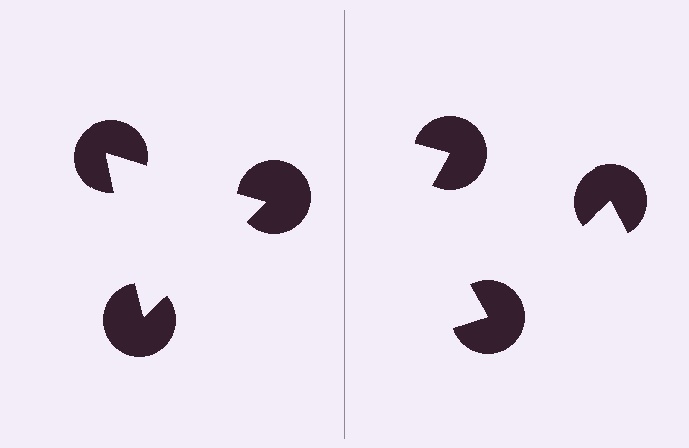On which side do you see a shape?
An illusory triangle appears on the left side. On the right side the wedge cuts are rotated, so no coherent shape forms.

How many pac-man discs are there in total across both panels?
6 — 3 on each side.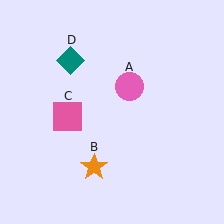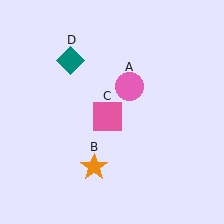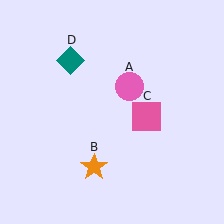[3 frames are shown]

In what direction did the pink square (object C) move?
The pink square (object C) moved right.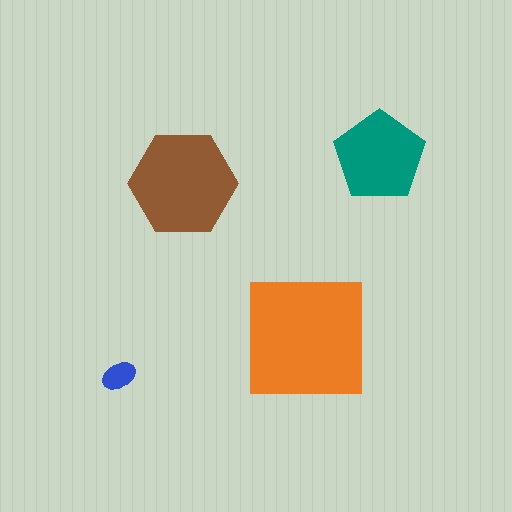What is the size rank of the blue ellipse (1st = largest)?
4th.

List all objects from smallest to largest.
The blue ellipse, the teal pentagon, the brown hexagon, the orange square.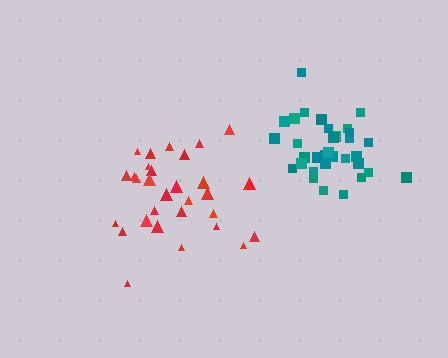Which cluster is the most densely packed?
Teal.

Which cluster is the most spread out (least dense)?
Red.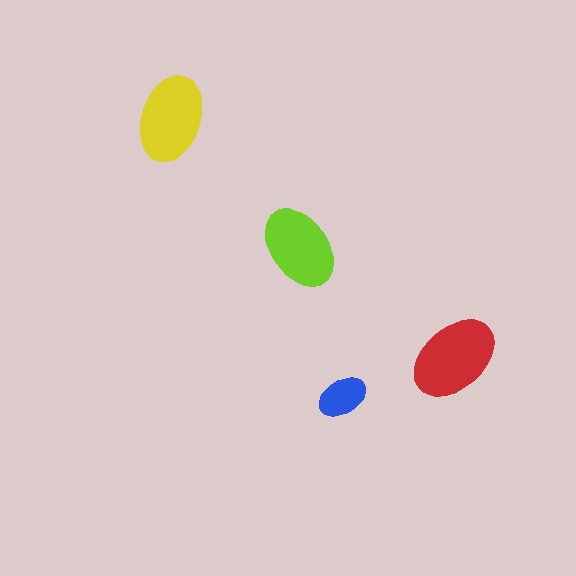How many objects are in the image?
There are 4 objects in the image.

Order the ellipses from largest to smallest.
the red one, the yellow one, the lime one, the blue one.